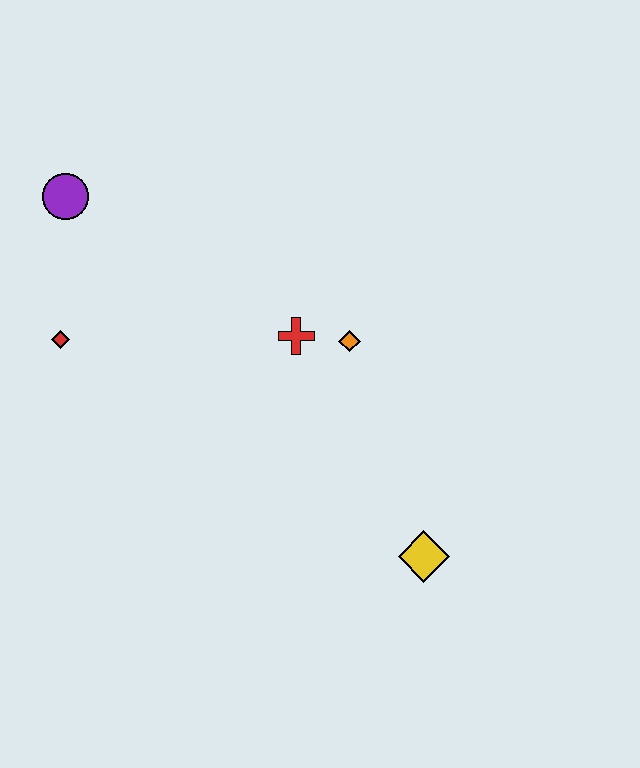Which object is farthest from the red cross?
The purple circle is farthest from the red cross.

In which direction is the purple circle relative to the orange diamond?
The purple circle is to the left of the orange diamond.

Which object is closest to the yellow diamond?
The orange diamond is closest to the yellow diamond.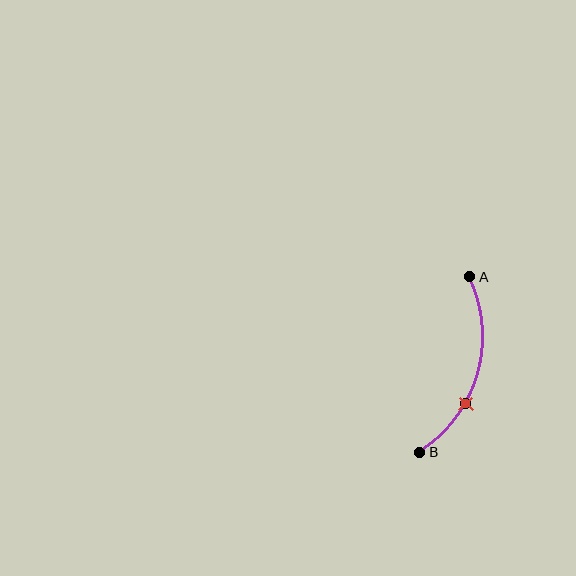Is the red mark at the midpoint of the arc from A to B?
No. The red mark lies on the arc but is closer to endpoint B. The arc midpoint would be at the point on the curve equidistant along the arc from both A and B.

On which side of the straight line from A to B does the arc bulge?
The arc bulges to the right of the straight line connecting A and B.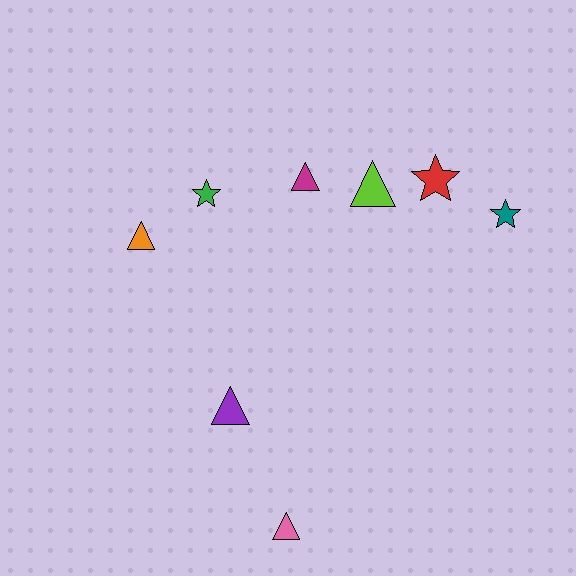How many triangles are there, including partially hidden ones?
There are 5 triangles.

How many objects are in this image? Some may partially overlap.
There are 8 objects.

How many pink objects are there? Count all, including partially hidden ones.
There is 1 pink object.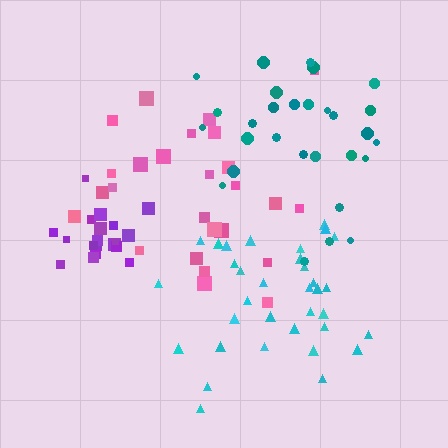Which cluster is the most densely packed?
Purple.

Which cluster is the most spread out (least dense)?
Pink.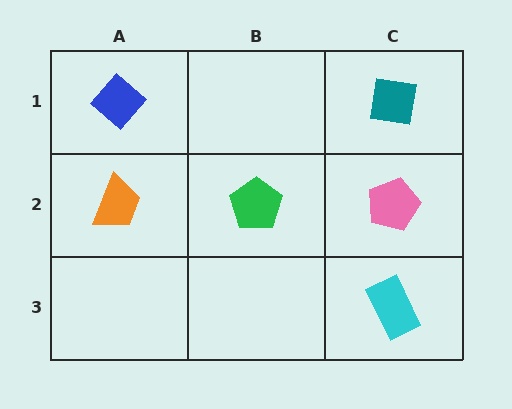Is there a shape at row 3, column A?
No, that cell is empty.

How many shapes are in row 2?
3 shapes.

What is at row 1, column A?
A blue diamond.